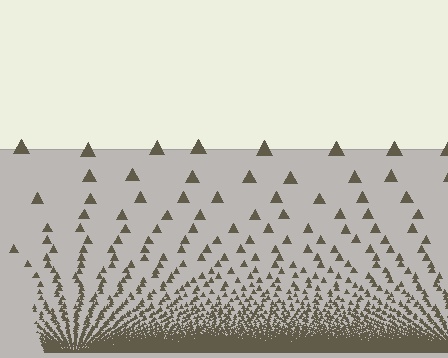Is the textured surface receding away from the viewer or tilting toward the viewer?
The surface appears to tilt toward the viewer. Texture elements get larger and sparser toward the top.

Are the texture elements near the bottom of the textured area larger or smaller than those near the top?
Smaller. The gradient is inverted — elements near the bottom are smaller and denser.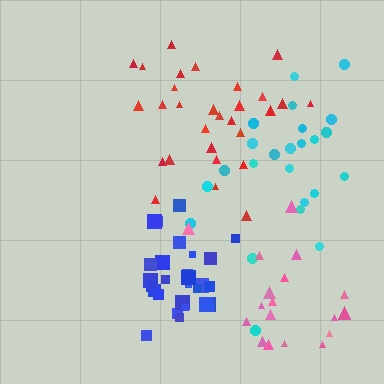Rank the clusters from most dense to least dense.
blue, red, pink, cyan.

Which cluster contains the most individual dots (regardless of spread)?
Red (29).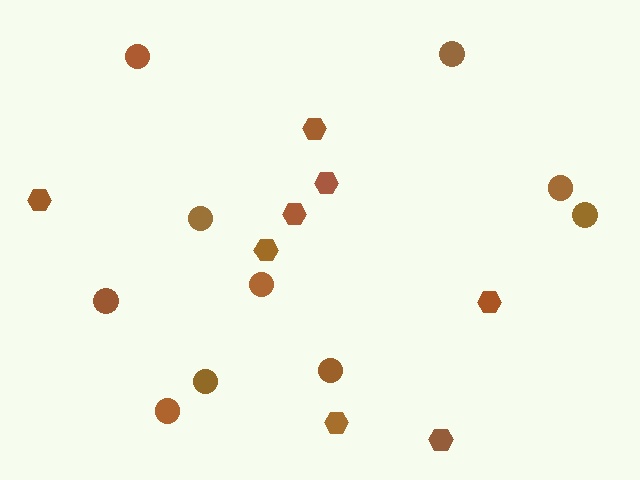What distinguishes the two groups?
There are 2 groups: one group of hexagons (8) and one group of circles (10).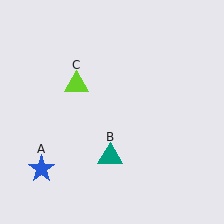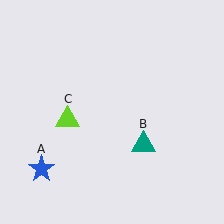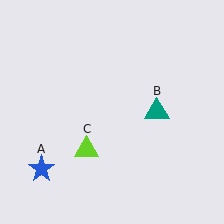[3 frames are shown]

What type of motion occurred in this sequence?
The teal triangle (object B), lime triangle (object C) rotated counterclockwise around the center of the scene.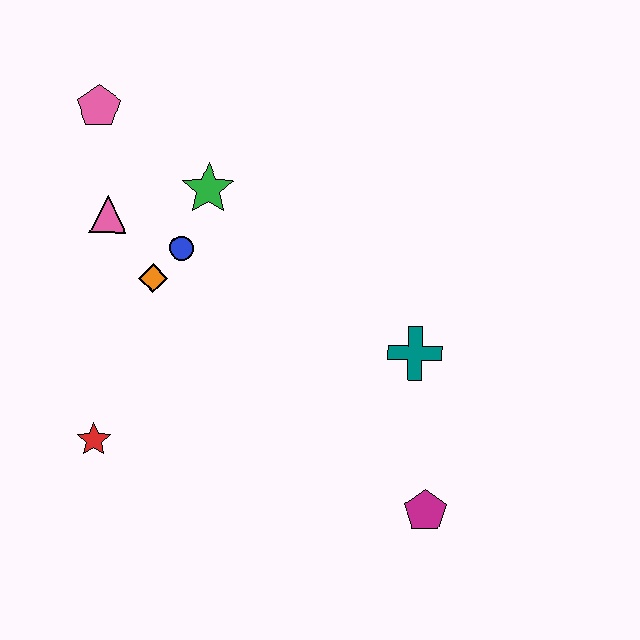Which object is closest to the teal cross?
The magenta pentagon is closest to the teal cross.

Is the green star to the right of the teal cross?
No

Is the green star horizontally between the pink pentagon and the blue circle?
No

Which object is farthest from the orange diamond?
The magenta pentagon is farthest from the orange diamond.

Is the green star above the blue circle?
Yes